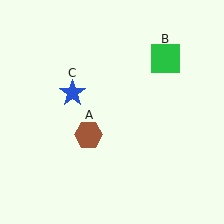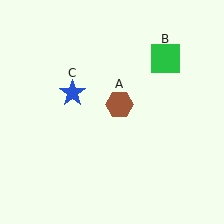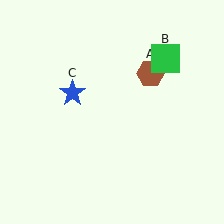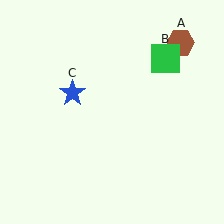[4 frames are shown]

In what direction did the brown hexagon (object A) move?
The brown hexagon (object A) moved up and to the right.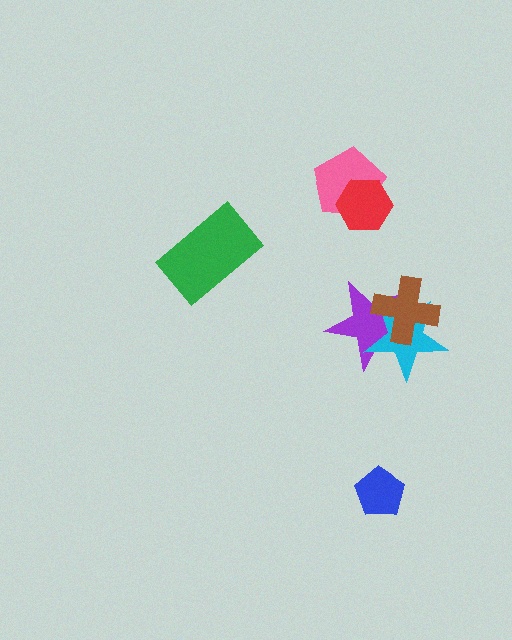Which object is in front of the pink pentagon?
The red hexagon is in front of the pink pentagon.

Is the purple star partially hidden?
Yes, it is partially covered by another shape.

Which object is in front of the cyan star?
The brown cross is in front of the cyan star.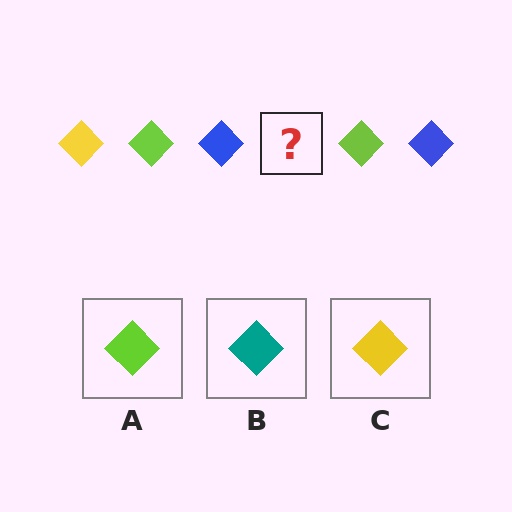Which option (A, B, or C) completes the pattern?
C.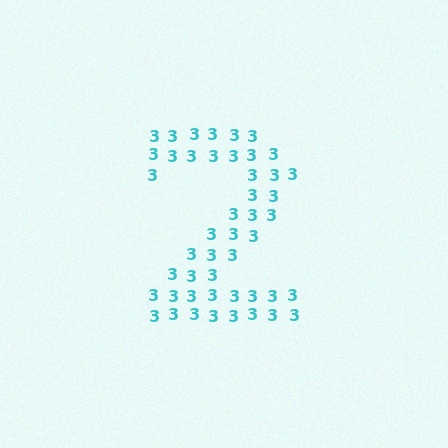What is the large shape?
The large shape is the digit 2.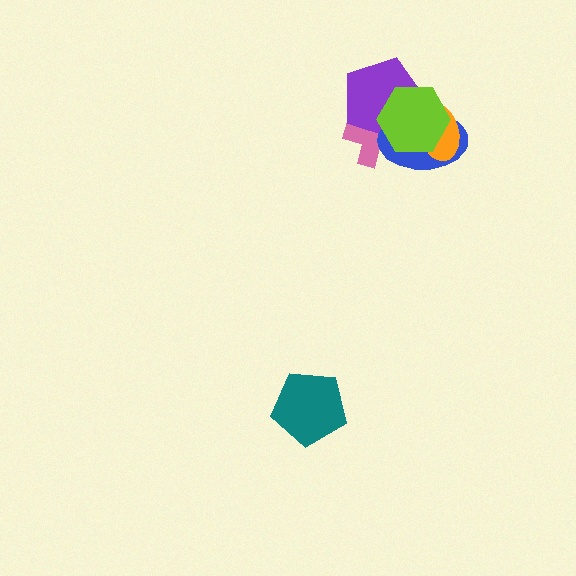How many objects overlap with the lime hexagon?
4 objects overlap with the lime hexagon.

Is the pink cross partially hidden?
Yes, it is partially covered by another shape.